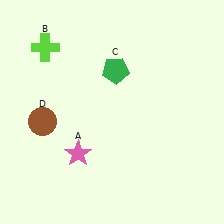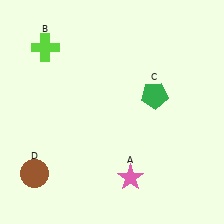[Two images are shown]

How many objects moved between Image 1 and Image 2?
3 objects moved between the two images.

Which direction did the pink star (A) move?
The pink star (A) moved right.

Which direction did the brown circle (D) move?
The brown circle (D) moved down.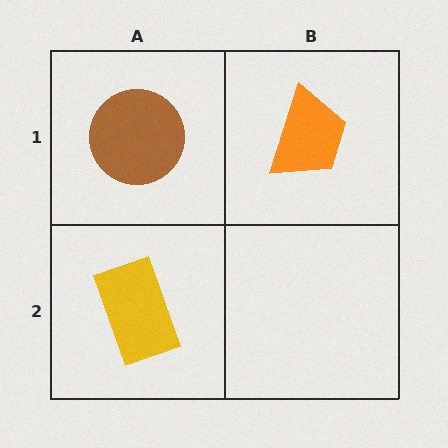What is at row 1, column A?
A brown circle.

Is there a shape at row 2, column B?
No, that cell is empty.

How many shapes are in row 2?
1 shape.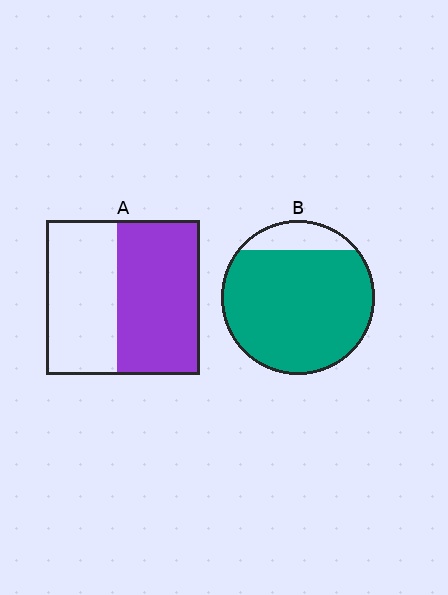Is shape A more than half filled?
Roughly half.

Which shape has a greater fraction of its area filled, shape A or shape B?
Shape B.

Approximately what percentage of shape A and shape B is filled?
A is approximately 55% and B is approximately 85%.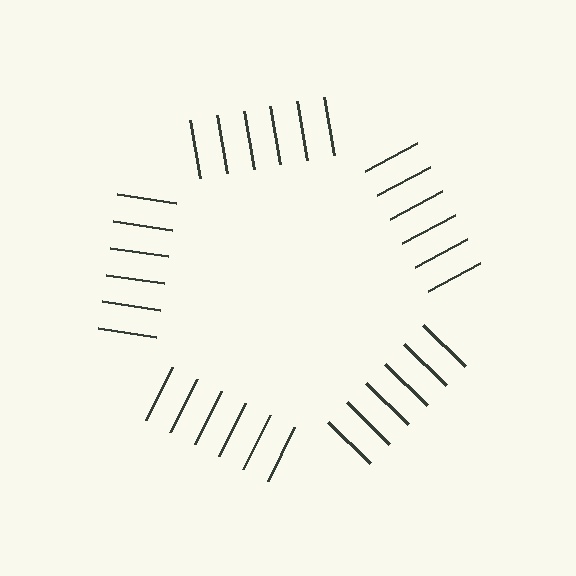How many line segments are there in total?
30 — 6 along each of the 5 edges.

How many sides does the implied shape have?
5 sides — the line-ends trace a pentagon.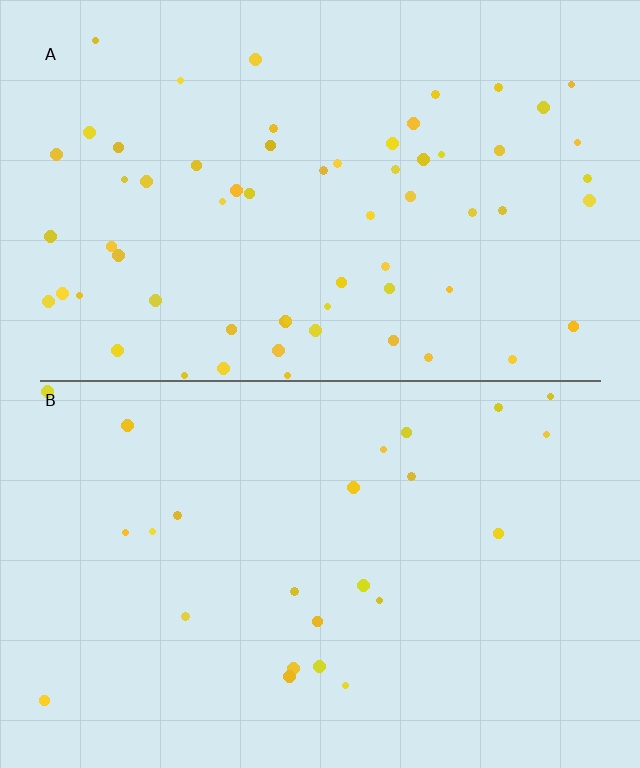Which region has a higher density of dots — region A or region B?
A (the top).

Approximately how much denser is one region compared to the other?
Approximately 2.6× — region A over region B.